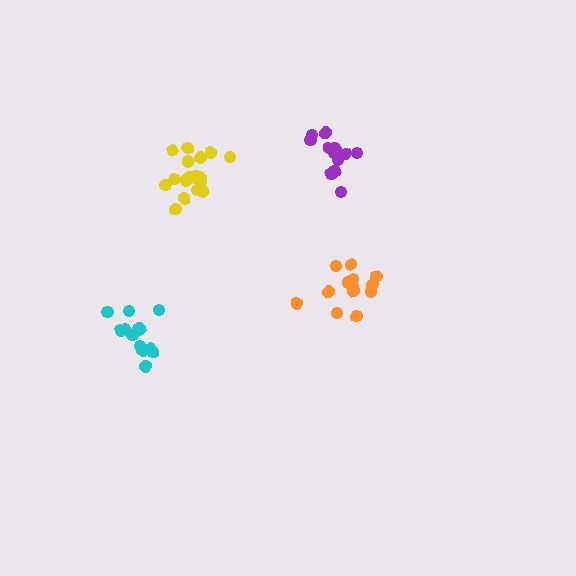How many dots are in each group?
Group 1: 13 dots, Group 2: 13 dots, Group 3: 18 dots, Group 4: 12 dots (56 total).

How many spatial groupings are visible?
There are 4 spatial groupings.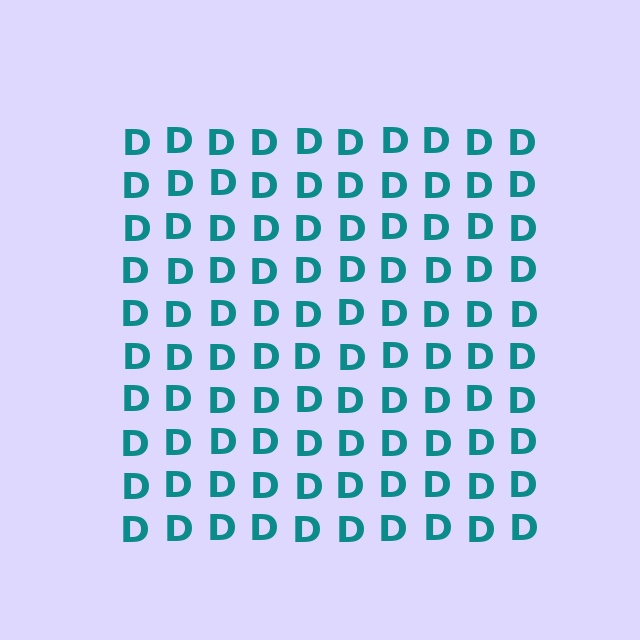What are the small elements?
The small elements are letter D's.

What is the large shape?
The large shape is a square.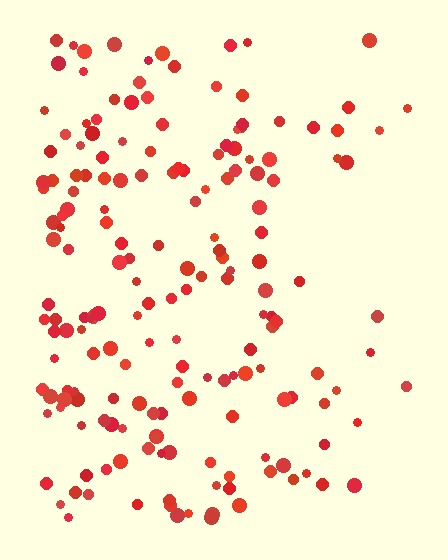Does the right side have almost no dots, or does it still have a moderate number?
Still a moderate number, just noticeably fewer than the left.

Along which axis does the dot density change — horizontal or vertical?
Horizontal.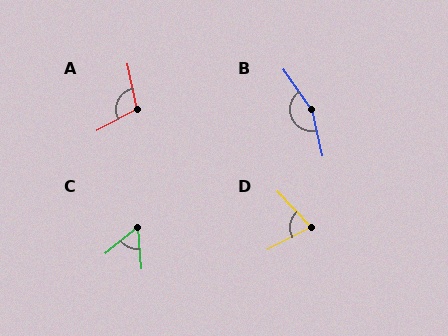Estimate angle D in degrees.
Approximately 74 degrees.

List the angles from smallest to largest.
C (56°), D (74°), A (107°), B (159°).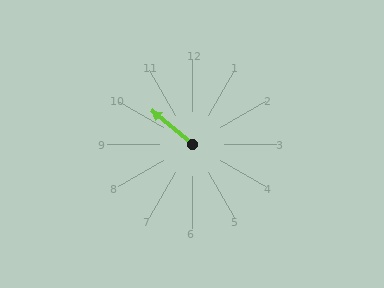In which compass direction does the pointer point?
Northwest.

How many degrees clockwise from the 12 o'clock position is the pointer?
Approximately 310 degrees.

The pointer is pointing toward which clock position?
Roughly 10 o'clock.